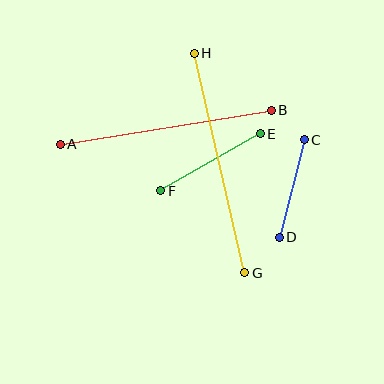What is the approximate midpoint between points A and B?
The midpoint is at approximately (166, 127) pixels.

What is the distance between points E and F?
The distance is approximately 115 pixels.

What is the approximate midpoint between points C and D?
The midpoint is at approximately (292, 188) pixels.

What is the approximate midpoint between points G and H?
The midpoint is at approximately (219, 163) pixels.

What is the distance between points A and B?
The distance is approximately 214 pixels.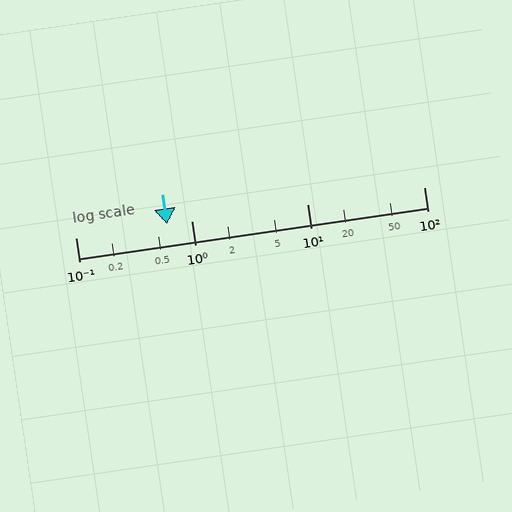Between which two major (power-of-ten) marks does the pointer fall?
The pointer is between 0.1 and 1.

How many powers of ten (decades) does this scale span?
The scale spans 3 decades, from 0.1 to 100.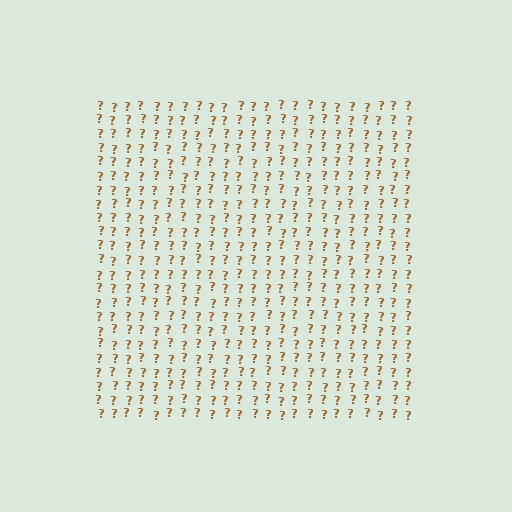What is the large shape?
The large shape is a square.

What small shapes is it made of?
It is made of small question marks.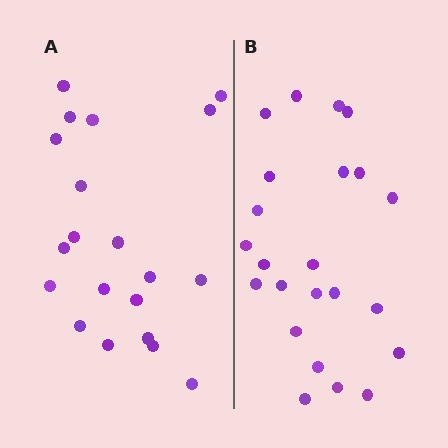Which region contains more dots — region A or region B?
Region B (the right region) has more dots.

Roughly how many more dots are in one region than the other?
Region B has just a few more — roughly 2 or 3 more dots than region A.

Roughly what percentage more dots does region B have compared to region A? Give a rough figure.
About 15% more.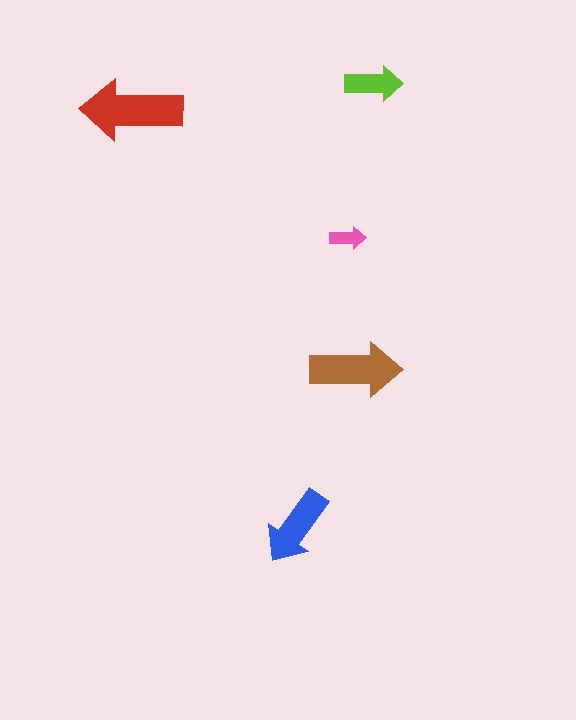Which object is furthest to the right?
The lime arrow is rightmost.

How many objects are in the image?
There are 5 objects in the image.